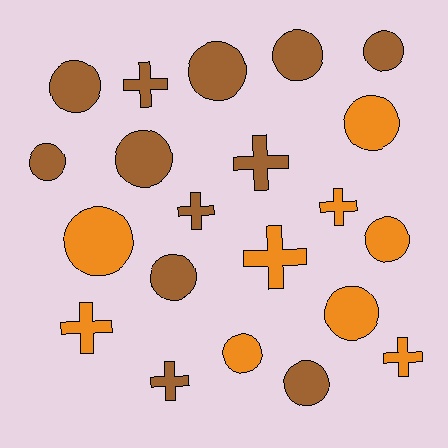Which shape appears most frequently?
Circle, with 13 objects.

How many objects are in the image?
There are 21 objects.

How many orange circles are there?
There are 5 orange circles.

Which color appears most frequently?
Brown, with 12 objects.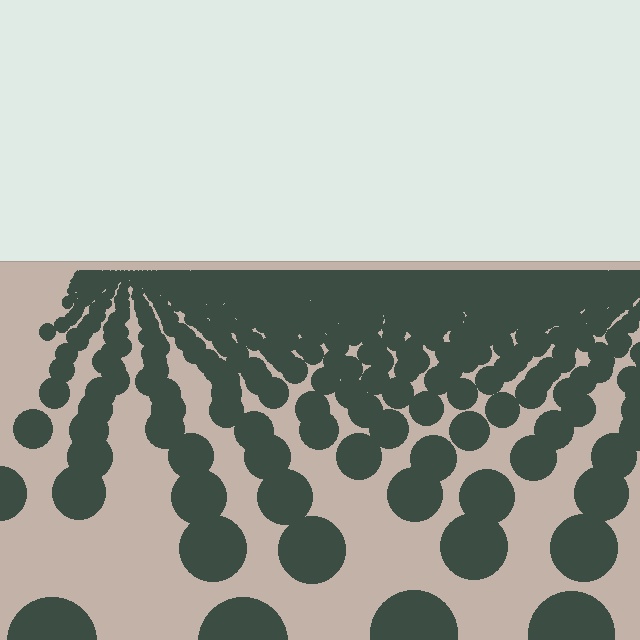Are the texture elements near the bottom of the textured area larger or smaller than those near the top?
Larger. Near the bottom, elements are closer to the viewer and appear at a bigger on-screen size.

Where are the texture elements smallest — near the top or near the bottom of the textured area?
Near the top.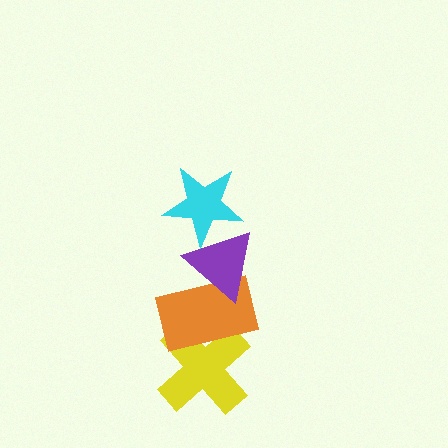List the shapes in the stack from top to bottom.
From top to bottom: the cyan star, the purple triangle, the orange rectangle, the yellow cross.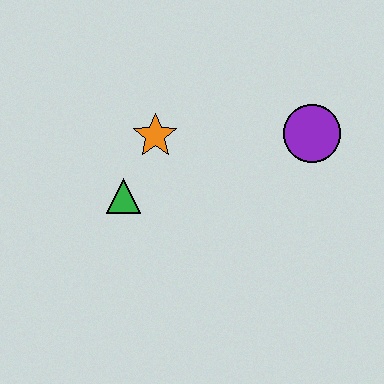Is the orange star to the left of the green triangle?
No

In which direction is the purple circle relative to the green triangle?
The purple circle is to the right of the green triangle.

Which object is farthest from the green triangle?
The purple circle is farthest from the green triangle.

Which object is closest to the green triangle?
The orange star is closest to the green triangle.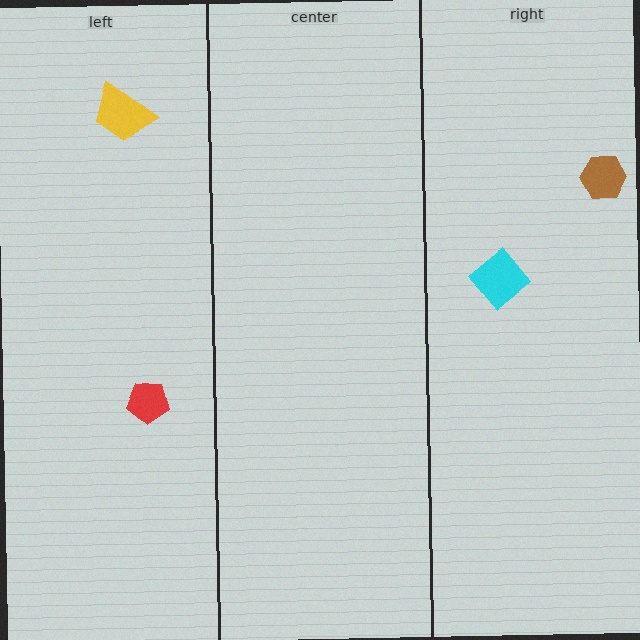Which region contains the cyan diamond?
The right region.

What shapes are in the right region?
The brown hexagon, the cyan diamond.